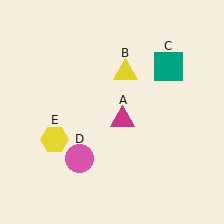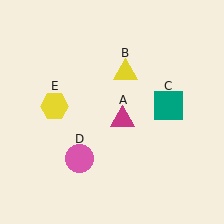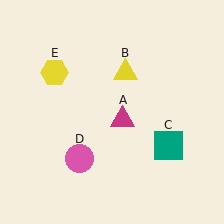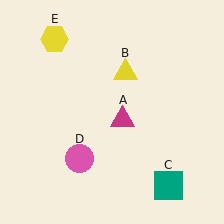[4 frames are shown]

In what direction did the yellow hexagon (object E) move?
The yellow hexagon (object E) moved up.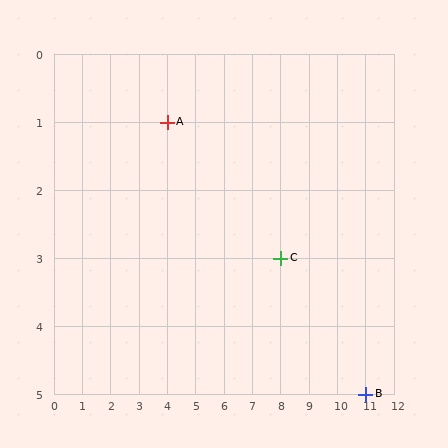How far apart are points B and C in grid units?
Points B and C are 3 columns and 2 rows apart (about 3.6 grid units diagonally).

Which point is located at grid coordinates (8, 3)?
Point C is at (8, 3).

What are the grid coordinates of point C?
Point C is at grid coordinates (8, 3).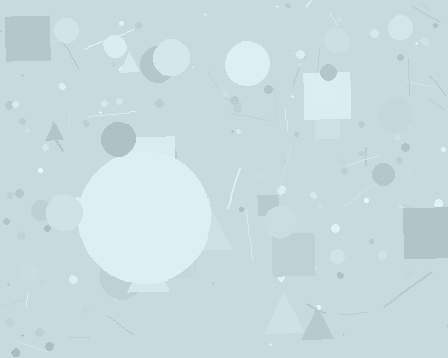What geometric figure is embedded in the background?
A circle is embedded in the background.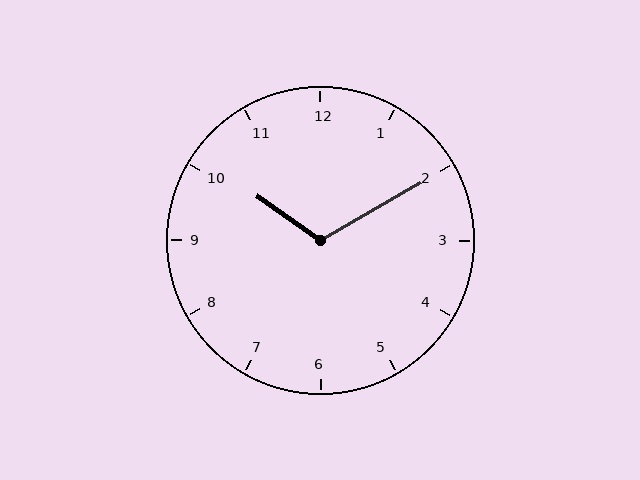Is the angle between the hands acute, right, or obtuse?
It is obtuse.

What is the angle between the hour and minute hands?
Approximately 115 degrees.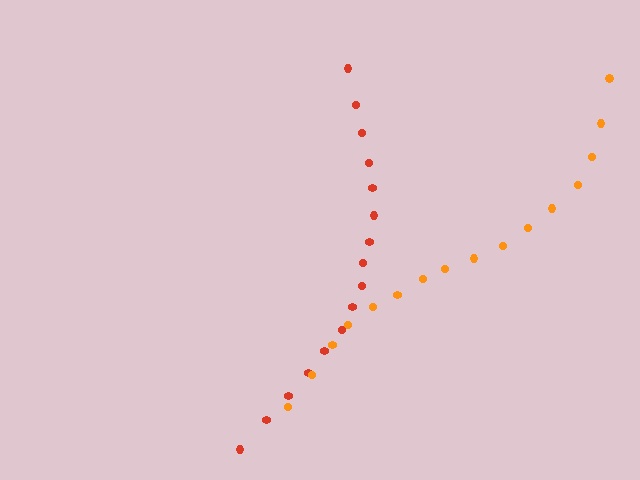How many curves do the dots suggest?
There are 2 distinct paths.